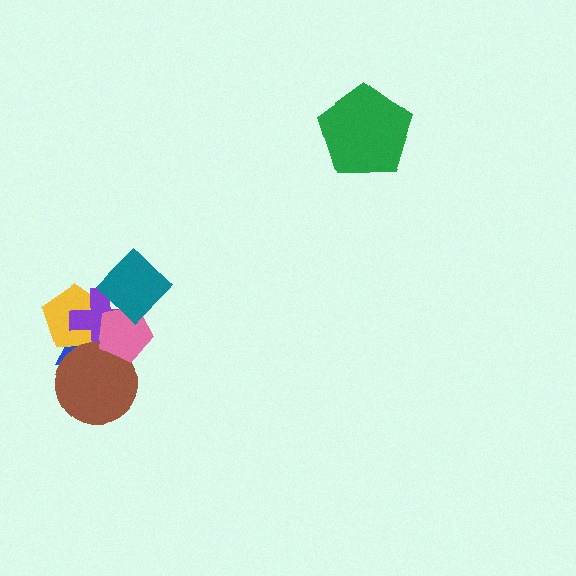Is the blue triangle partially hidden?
Yes, it is partially covered by another shape.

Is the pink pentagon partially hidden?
Yes, it is partially covered by another shape.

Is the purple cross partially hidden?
Yes, it is partially covered by another shape.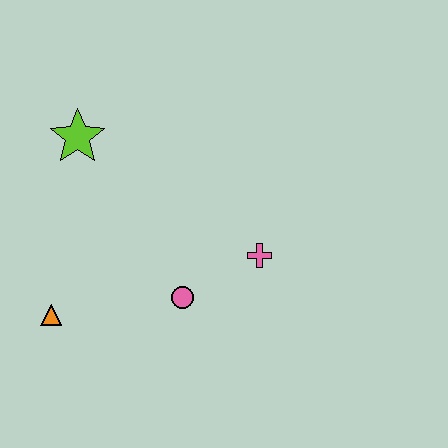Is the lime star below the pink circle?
No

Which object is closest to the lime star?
The orange triangle is closest to the lime star.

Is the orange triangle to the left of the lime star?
Yes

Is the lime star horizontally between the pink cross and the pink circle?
No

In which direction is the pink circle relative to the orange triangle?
The pink circle is to the right of the orange triangle.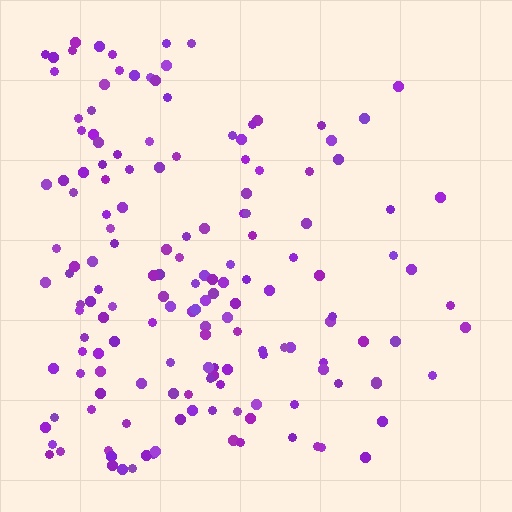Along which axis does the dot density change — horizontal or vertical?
Horizontal.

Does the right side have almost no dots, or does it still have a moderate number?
Still a moderate number, just noticeably fewer than the left.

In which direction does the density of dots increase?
From right to left, with the left side densest.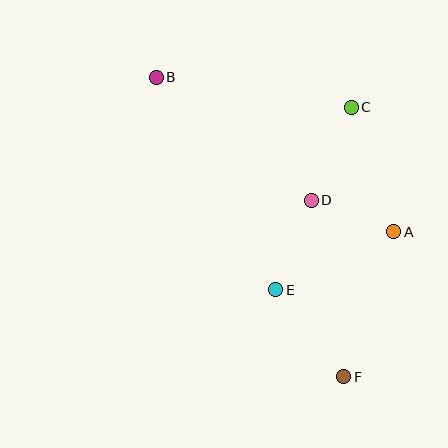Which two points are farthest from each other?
Points B and F are farthest from each other.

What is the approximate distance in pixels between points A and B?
The distance between A and B is approximately 283 pixels.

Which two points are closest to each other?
Points A and D are closest to each other.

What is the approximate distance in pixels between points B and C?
The distance between B and C is approximately 197 pixels.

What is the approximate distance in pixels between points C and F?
The distance between C and F is approximately 269 pixels.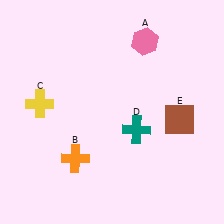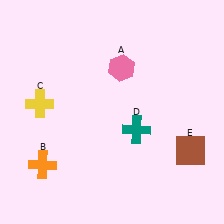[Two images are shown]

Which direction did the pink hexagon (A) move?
The pink hexagon (A) moved down.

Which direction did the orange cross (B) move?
The orange cross (B) moved left.